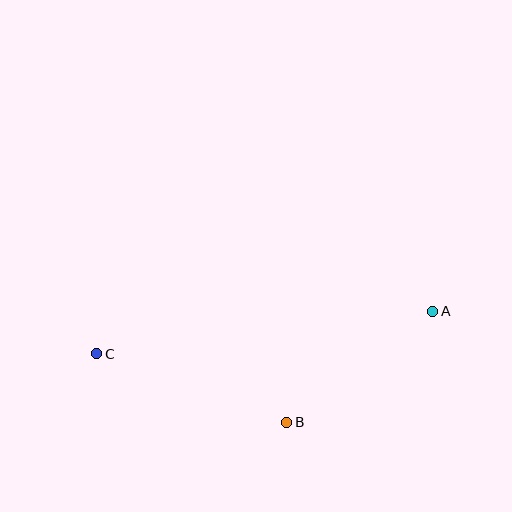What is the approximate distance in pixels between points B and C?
The distance between B and C is approximately 202 pixels.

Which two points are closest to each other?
Points A and B are closest to each other.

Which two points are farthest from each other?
Points A and C are farthest from each other.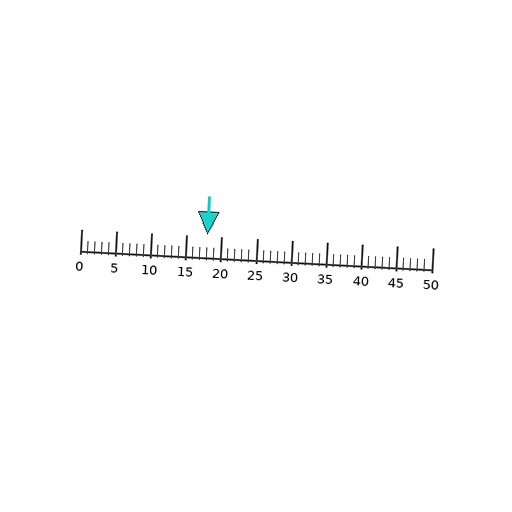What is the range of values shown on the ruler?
The ruler shows values from 0 to 50.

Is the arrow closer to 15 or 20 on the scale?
The arrow is closer to 20.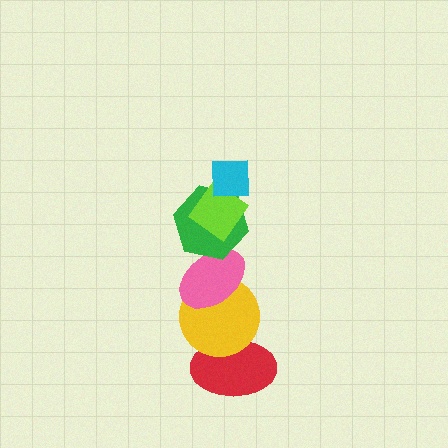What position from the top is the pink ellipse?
The pink ellipse is 4th from the top.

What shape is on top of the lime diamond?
The cyan square is on top of the lime diamond.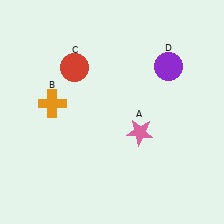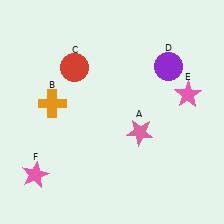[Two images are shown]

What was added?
A pink star (E), a pink star (F) were added in Image 2.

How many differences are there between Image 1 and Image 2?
There are 2 differences between the two images.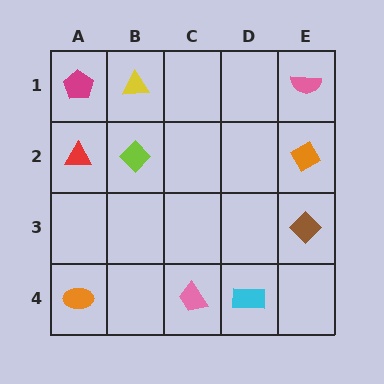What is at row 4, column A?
An orange ellipse.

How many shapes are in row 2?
3 shapes.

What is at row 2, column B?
A lime diamond.